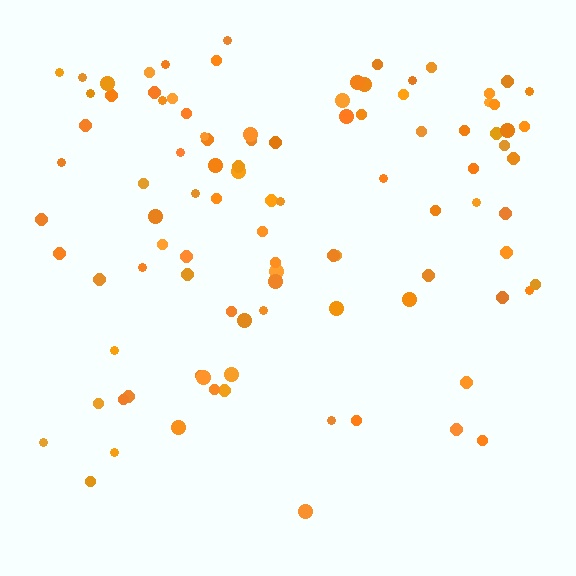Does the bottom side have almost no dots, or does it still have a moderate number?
Still a moderate number, just noticeably fewer than the top.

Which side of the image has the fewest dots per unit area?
The bottom.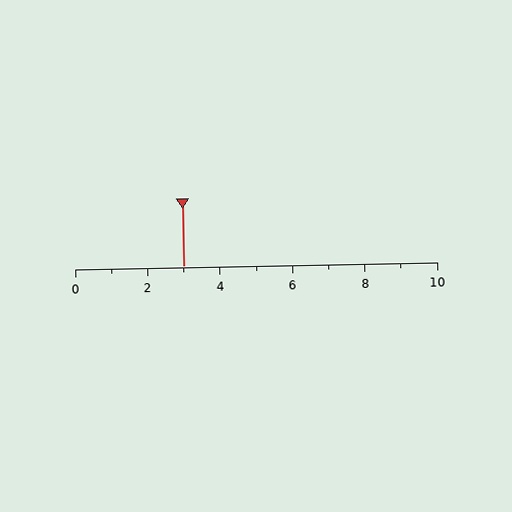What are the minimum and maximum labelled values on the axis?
The axis runs from 0 to 10.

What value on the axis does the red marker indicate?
The marker indicates approximately 3.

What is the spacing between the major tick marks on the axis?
The major ticks are spaced 2 apart.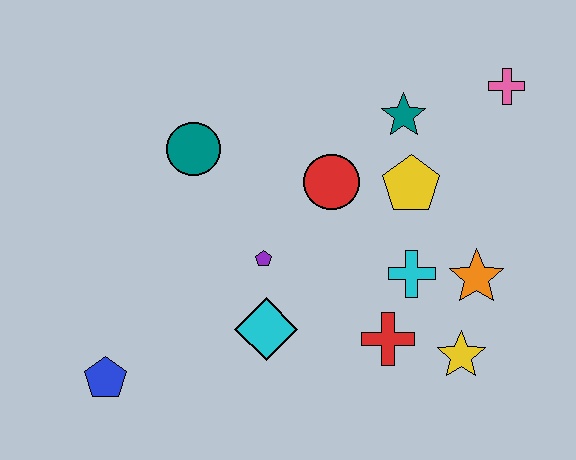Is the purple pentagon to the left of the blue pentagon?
No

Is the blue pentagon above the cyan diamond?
No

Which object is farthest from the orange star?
The blue pentagon is farthest from the orange star.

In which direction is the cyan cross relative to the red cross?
The cyan cross is above the red cross.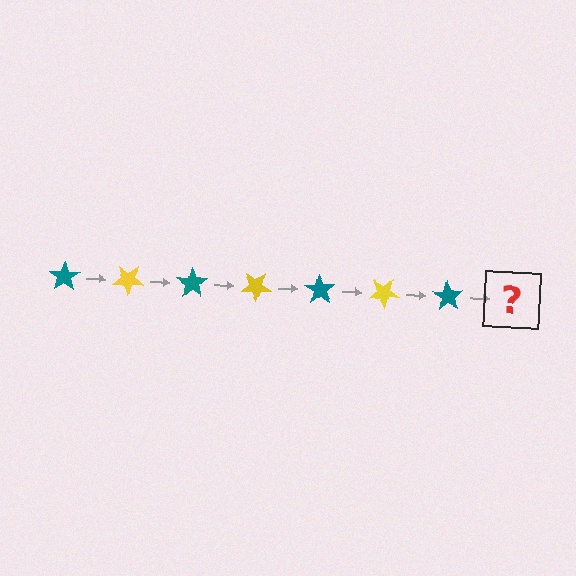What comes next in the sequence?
The next element should be a yellow star, rotated 245 degrees from the start.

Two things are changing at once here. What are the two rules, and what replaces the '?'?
The two rules are that it rotates 35 degrees each step and the color cycles through teal and yellow. The '?' should be a yellow star, rotated 245 degrees from the start.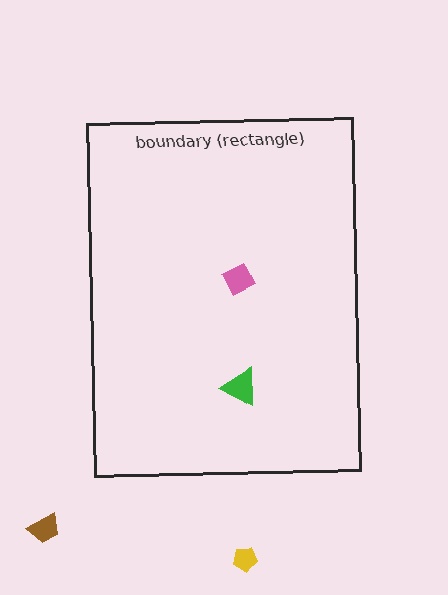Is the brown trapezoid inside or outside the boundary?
Outside.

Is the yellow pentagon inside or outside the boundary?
Outside.